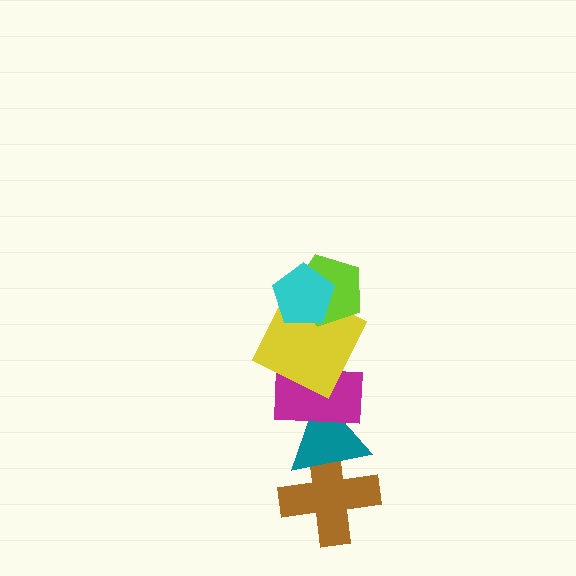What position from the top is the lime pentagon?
The lime pentagon is 2nd from the top.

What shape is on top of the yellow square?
The lime pentagon is on top of the yellow square.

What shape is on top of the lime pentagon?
The cyan pentagon is on top of the lime pentagon.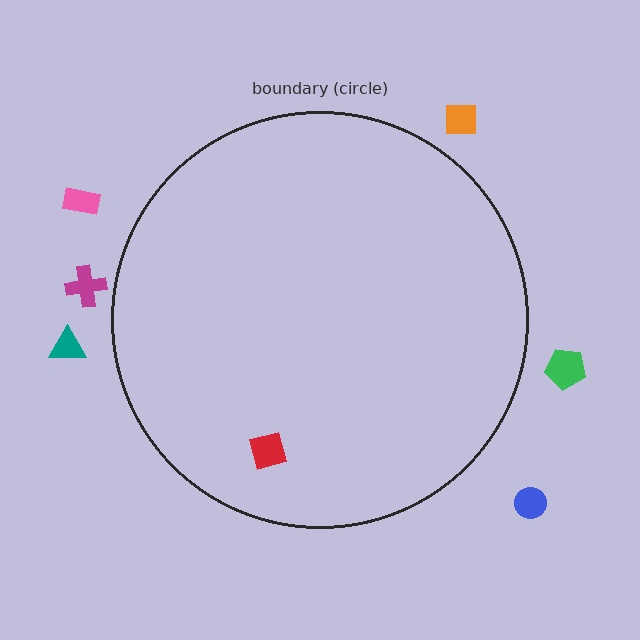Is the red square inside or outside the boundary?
Inside.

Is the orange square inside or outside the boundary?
Outside.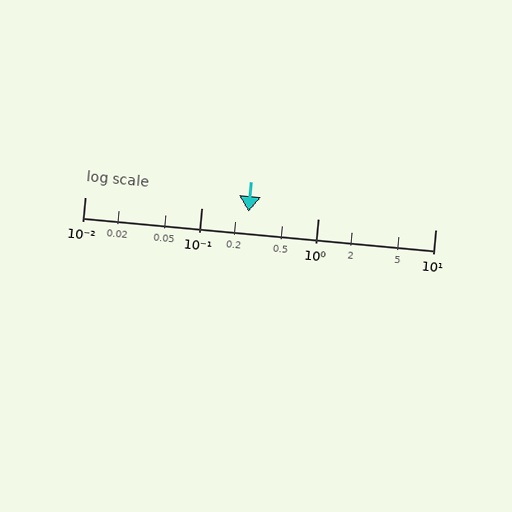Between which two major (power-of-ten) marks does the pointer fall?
The pointer is between 0.1 and 1.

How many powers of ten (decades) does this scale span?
The scale spans 3 decades, from 0.01 to 10.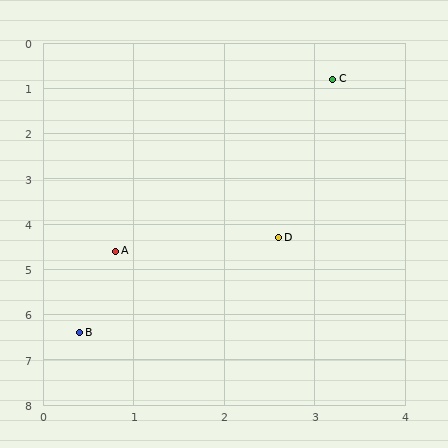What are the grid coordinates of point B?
Point B is at approximately (0.4, 6.4).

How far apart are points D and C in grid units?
Points D and C are about 3.6 grid units apart.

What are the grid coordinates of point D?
Point D is at approximately (2.6, 4.3).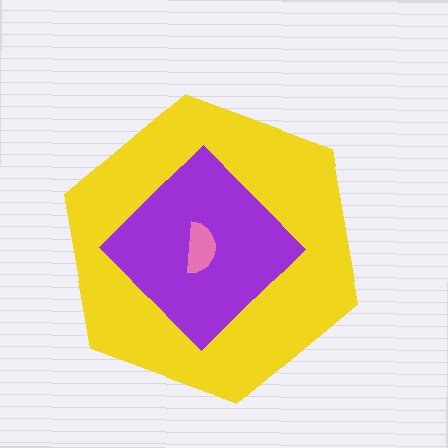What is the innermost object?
The pink semicircle.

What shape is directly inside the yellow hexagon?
The purple diamond.